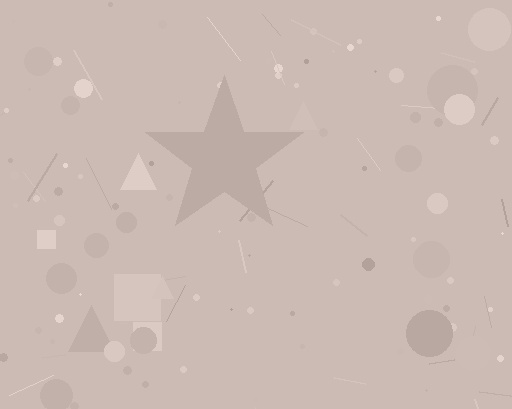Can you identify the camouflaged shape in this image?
The camouflaged shape is a star.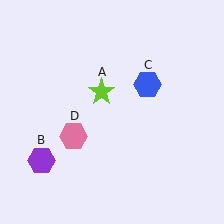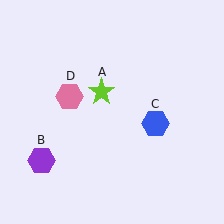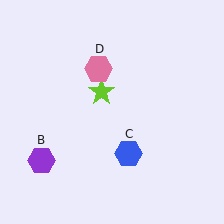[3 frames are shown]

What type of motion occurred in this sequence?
The blue hexagon (object C), pink hexagon (object D) rotated clockwise around the center of the scene.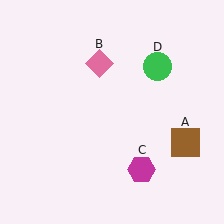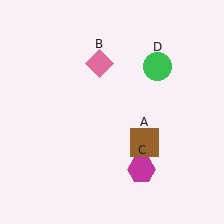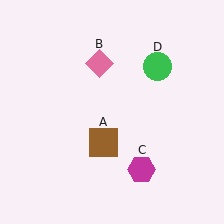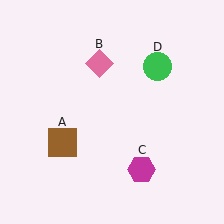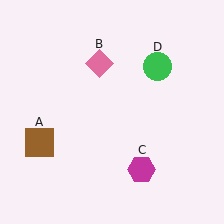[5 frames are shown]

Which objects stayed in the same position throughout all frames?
Pink diamond (object B) and magenta hexagon (object C) and green circle (object D) remained stationary.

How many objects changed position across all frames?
1 object changed position: brown square (object A).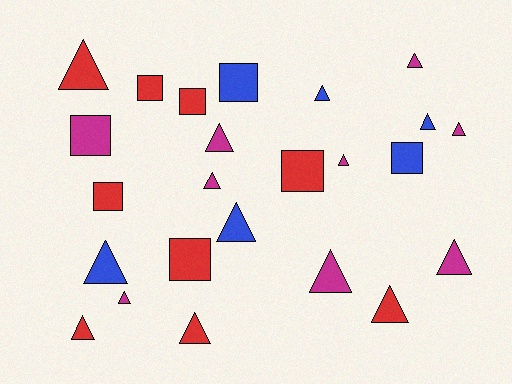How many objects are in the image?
There are 24 objects.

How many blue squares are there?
There are 2 blue squares.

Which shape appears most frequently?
Triangle, with 16 objects.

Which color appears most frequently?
Magenta, with 9 objects.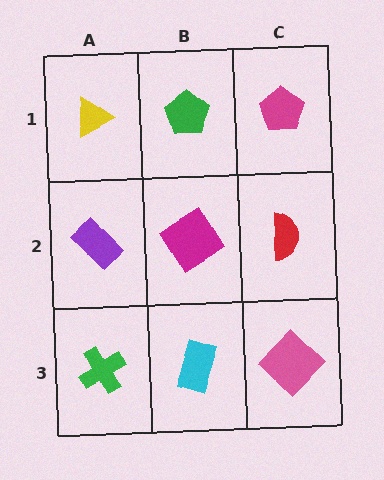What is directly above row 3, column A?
A purple rectangle.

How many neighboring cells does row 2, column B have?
4.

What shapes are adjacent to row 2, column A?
A yellow triangle (row 1, column A), a green cross (row 3, column A), a magenta diamond (row 2, column B).